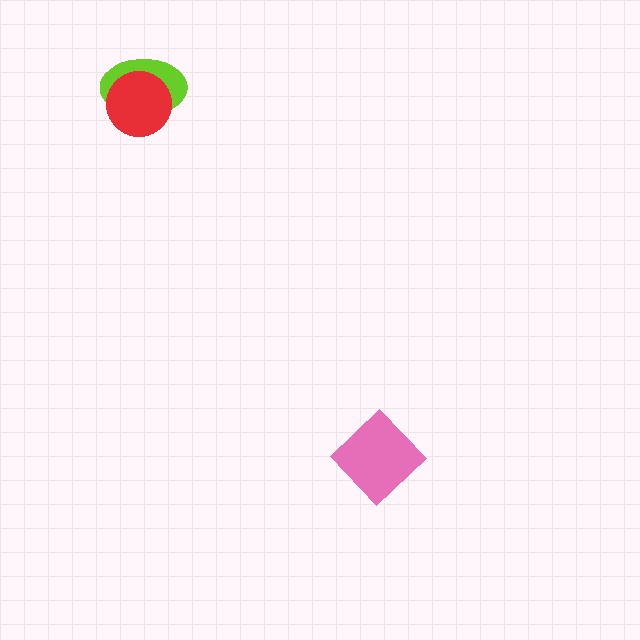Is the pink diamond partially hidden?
No, no other shape covers it.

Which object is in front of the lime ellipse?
The red circle is in front of the lime ellipse.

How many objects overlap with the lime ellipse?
1 object overlaps with the lime ellipse.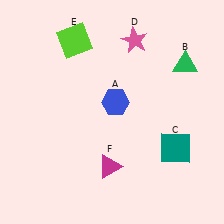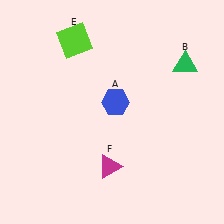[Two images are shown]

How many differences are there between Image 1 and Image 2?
There are 2 differences between the two images.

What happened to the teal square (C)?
The teal square (C) was removed in Image 2. It was in the bottom-right area of Image 1.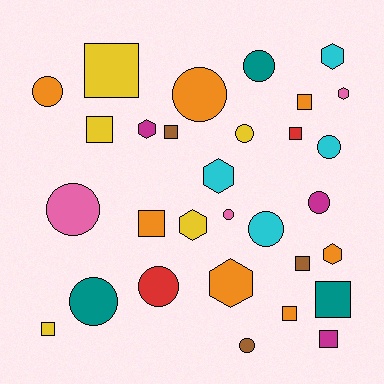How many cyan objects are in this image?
There are 4 cyan objects.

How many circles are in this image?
There are 12 circles.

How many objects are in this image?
There are 30 objects.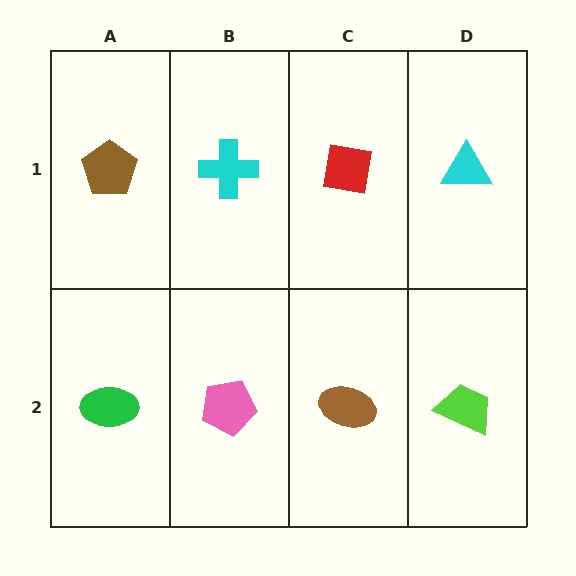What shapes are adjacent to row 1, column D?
A lime trapezoid (row 2, column D), a red square (row 1, column C).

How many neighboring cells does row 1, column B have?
3.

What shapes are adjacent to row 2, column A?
A brown pentagon (row 1, column A), a pink pentagon (row 2, column B).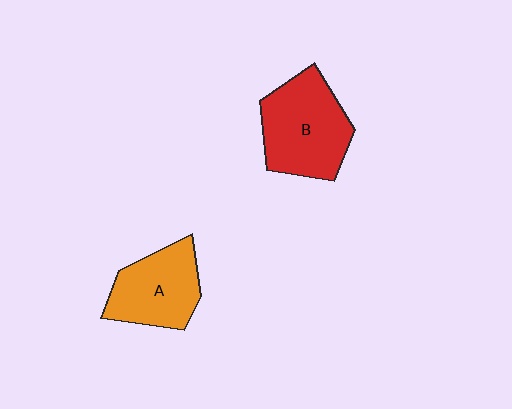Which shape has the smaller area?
Shape A (orange).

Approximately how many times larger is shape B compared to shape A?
Approximately 1.2 times.